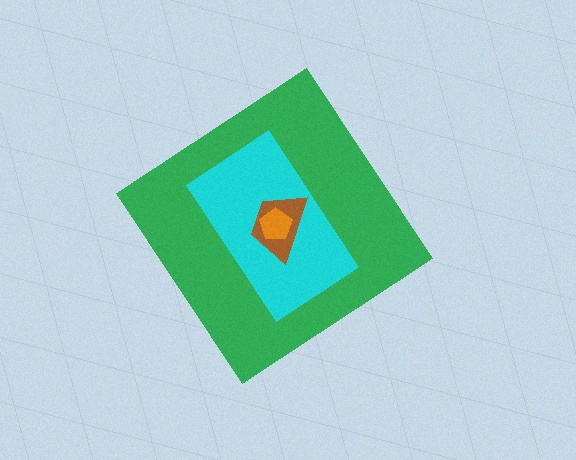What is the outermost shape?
The green diamond.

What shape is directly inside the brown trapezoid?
The orange pentagon.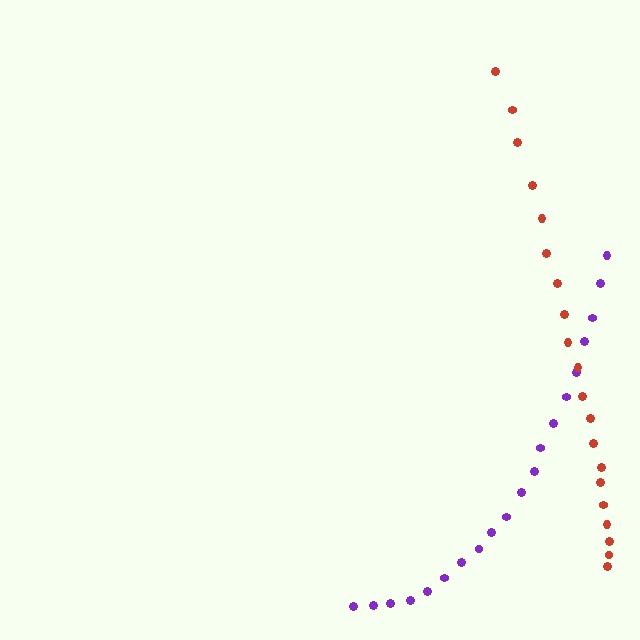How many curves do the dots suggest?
There are 2 distinct paths.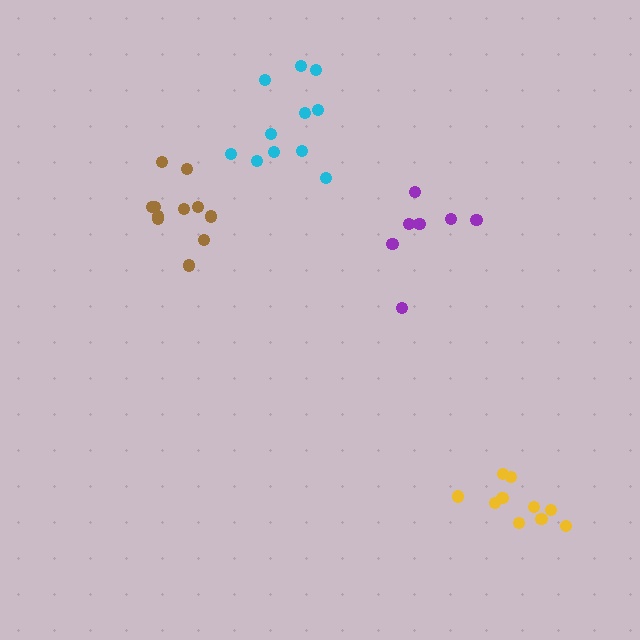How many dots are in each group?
Group 1: 11 dots, Group 2: 11 dots, Group 3: 10 dots, Group 4: 7 dots (39 total).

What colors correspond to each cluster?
The clusters are colored: brown, cyan, yellow, purple.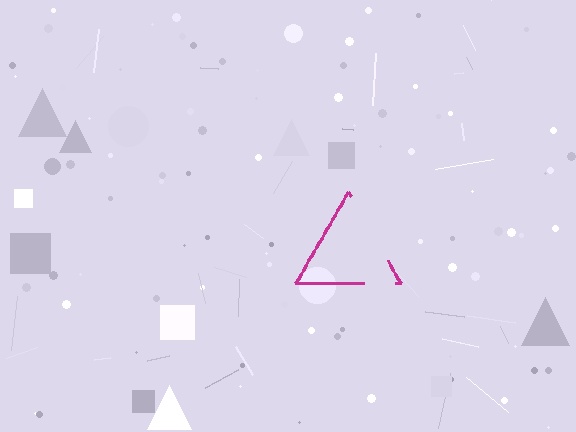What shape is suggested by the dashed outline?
The dashed outline suggests a triangle.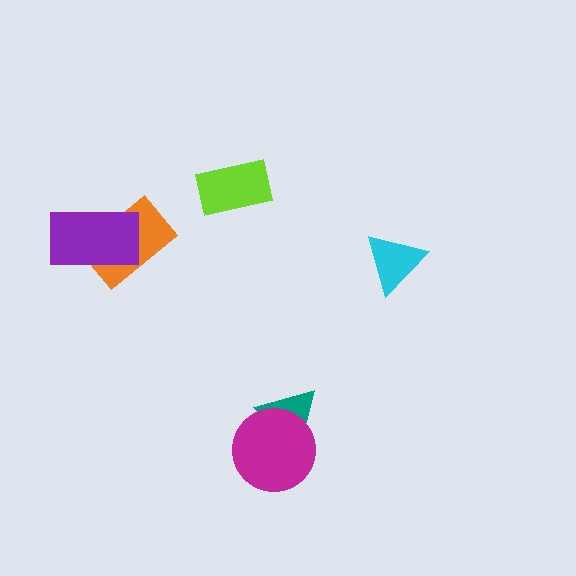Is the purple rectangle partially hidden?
No, no other shape covers it.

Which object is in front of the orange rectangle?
The purple rectangle is in front of the orange rectangle.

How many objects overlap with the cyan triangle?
0 objects overlap with the cyan triangle.